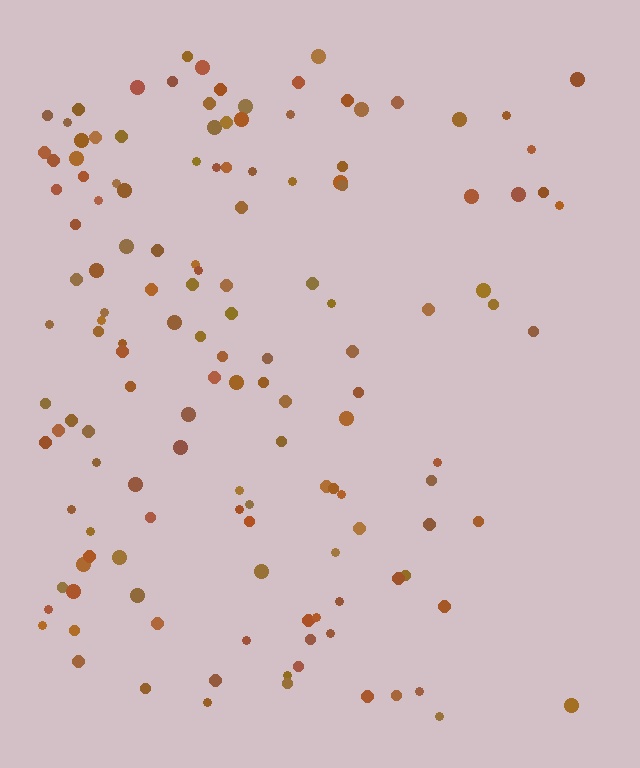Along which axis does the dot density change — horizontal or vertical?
Horizontal.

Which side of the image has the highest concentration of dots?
The left.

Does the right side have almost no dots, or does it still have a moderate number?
Still a moderate number, just noticeably fewer than the left.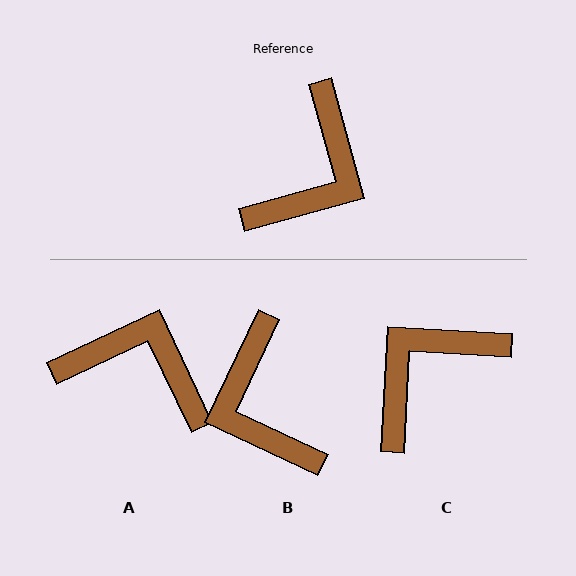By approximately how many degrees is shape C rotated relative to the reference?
Approximately 161 degrees counter-clockwise.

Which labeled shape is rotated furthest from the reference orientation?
C, about 161 degrees away.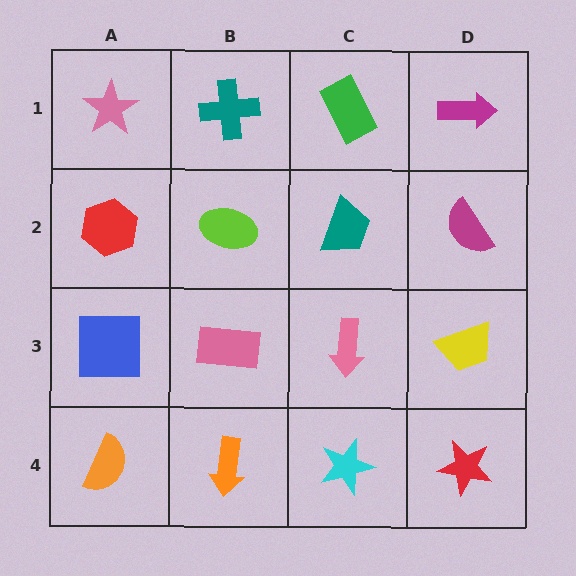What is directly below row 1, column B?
A lime ellipse.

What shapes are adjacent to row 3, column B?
A lime ellipse (row 2, column B), an orange arrow (row 4, column B), a blue square (row 3, column A), a pink arrow (row 3, column C).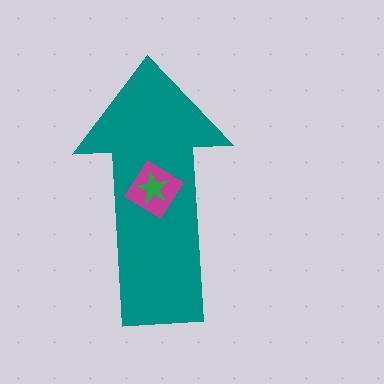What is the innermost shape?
The green star.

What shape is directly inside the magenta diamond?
The green star.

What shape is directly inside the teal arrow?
The magenta diamond.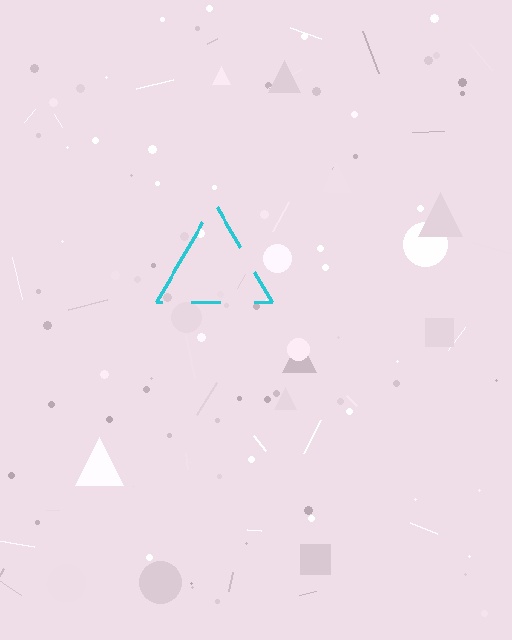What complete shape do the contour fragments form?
The contour fragments form a triangle.